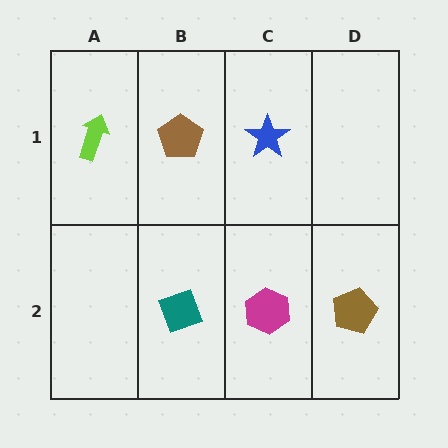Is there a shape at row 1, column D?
No, that cell is empty.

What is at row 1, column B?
A brown pentagon.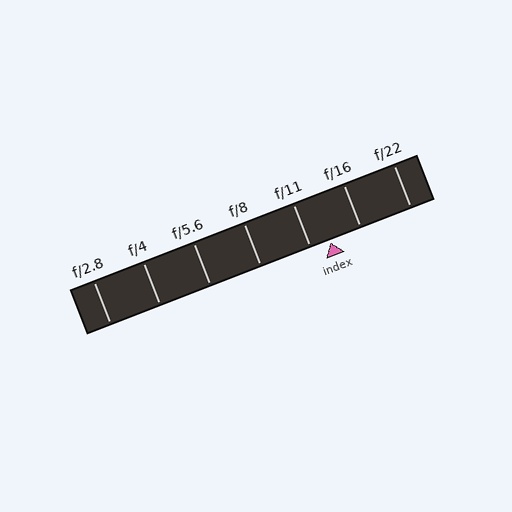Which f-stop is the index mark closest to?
The index mark is closest to f/11.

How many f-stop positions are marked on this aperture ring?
There are 7 f-stop positions marked.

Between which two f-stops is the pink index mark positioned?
The index mark is between f/11 and f/16.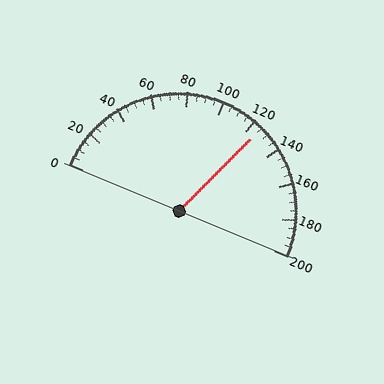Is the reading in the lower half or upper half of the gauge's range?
The reading is in the upper half of the range (0 to 200).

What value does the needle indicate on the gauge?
The needle indicates approximately 125.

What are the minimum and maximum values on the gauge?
The gauge ranges from 0 to 200.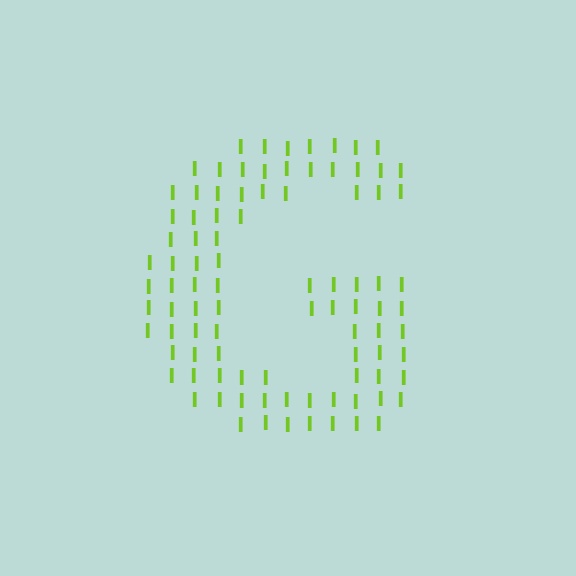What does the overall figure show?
The overall figure shows the letter G.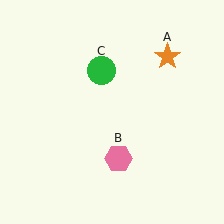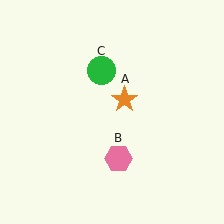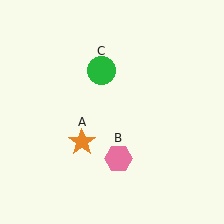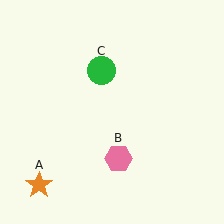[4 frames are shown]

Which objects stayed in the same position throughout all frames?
Pink hexagon (object B) and green circle (object C) remained stationary.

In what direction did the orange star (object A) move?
The orange star (object A) moved down and to the left.